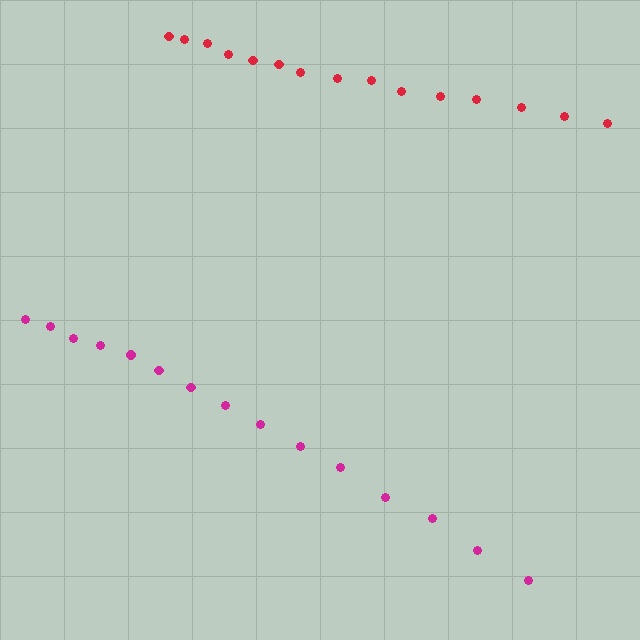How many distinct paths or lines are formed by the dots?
There are 2 distinct paths.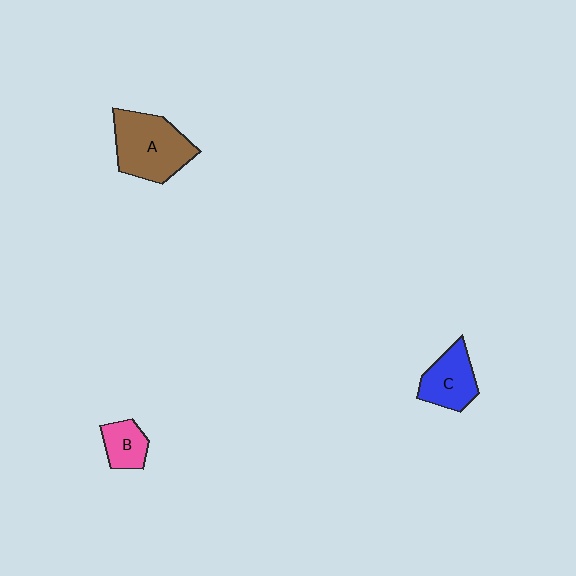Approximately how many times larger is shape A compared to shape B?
Approximately 2.3 times.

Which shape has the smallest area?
Shape B (pink).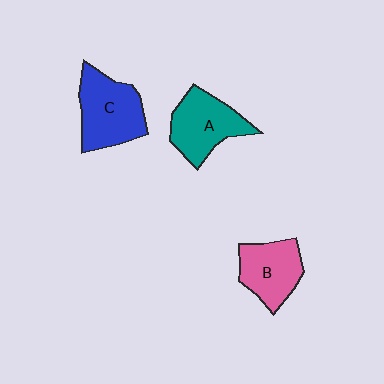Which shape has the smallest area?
Shape B (pink).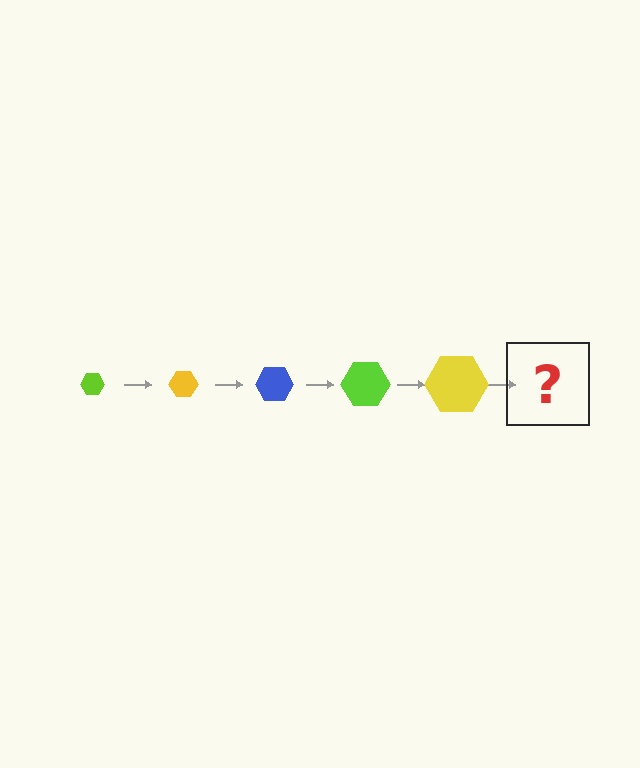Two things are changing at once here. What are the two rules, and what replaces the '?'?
The two rules are that the hexagon grows larger each step and the color cycles through lime, yellow, and blue. The '?' should be a blue hexagon, larger than the previous one.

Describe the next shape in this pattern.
It should be a blue hexagon, larger than the previous one.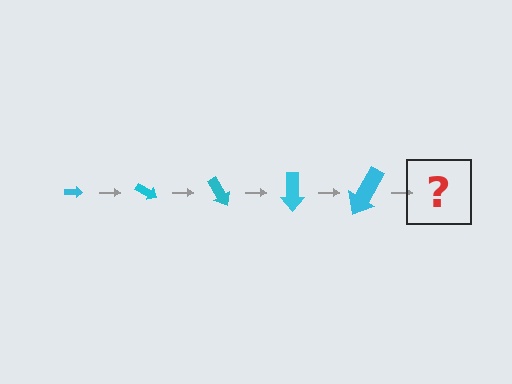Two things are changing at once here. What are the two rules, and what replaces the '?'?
The two rules are that the arrow grows larger each step and it rotates 30 degrees each step. The '?' should be an arrow, larger than the previous one and rotated 150 degrees from the start.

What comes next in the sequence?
The next element should be an arrow, larger than the previous one and rotated 150 degrees from the start.